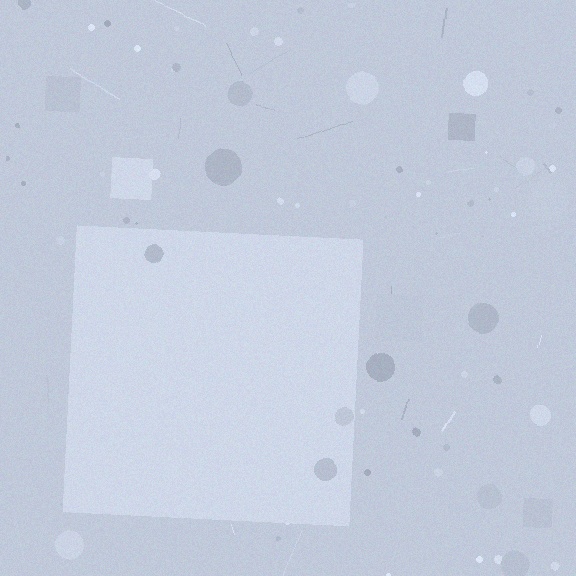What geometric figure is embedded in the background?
A square is embedded in the background.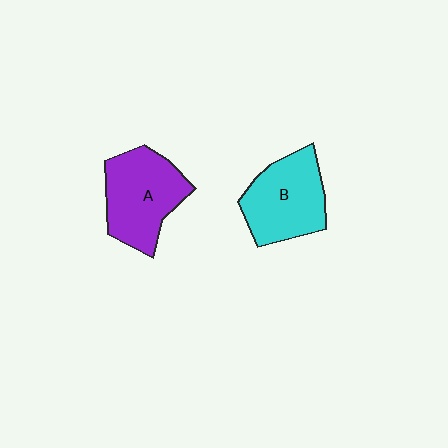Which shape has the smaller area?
Shape B (cyan).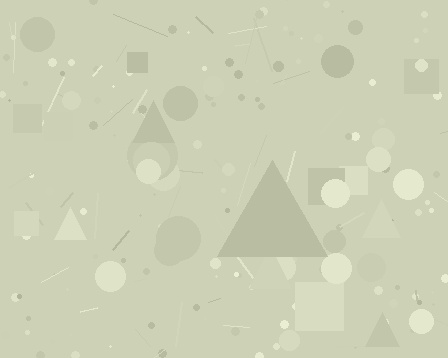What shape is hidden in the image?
A triangle is hidden in the image.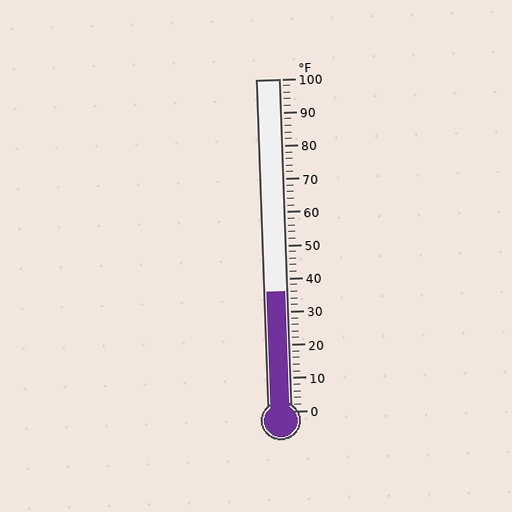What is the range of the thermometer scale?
The thermometer scale ranges from 0°F to 100°F.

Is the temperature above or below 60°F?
The temperature is below 60°F.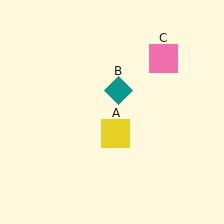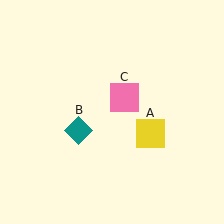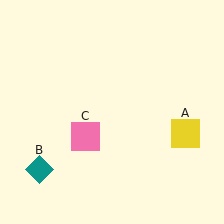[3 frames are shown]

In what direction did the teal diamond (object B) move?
The teal diamond (object B) moved down and to the left.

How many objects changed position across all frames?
3 objects changed position: yellow square (object A), teal diamond (object B), pink square (object C).